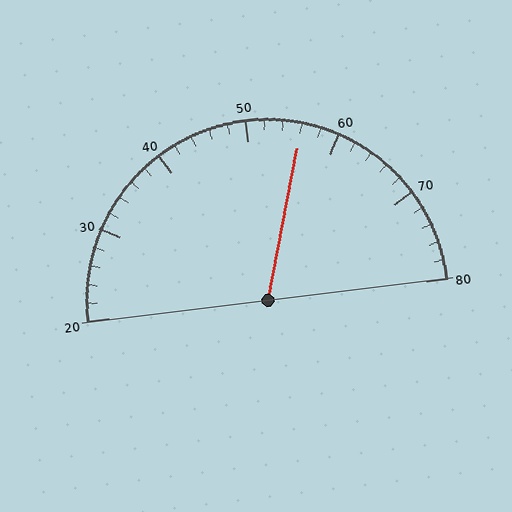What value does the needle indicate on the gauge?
The needle indicates approximately 56.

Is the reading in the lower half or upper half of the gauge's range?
The reading is in the upper half of the range (20 to 80).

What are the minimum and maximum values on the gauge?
The gauge ranges from 20 to 80.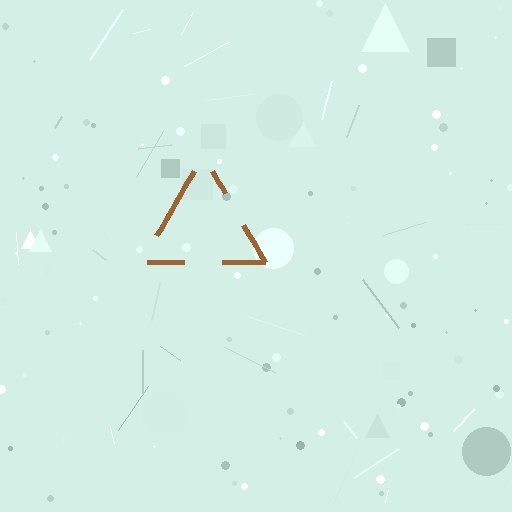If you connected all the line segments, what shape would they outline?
They would outline a triangle.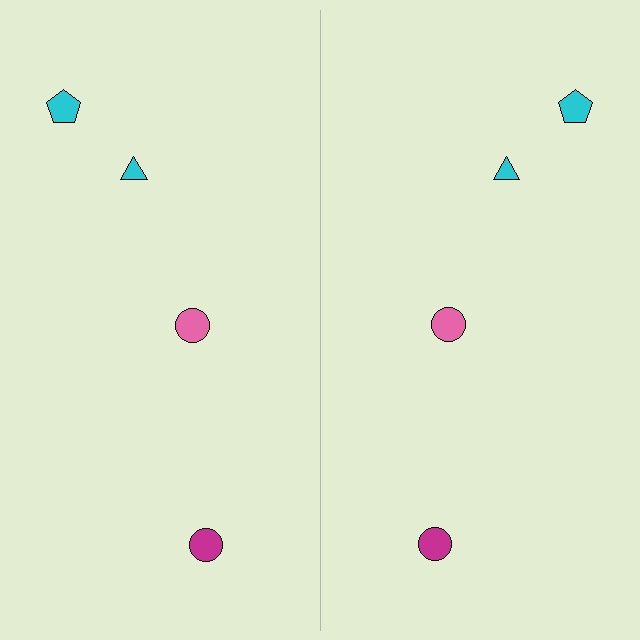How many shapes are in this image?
There are 8 shapes in this image.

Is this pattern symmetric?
Yes, this pattern has bilateral (reflection) symmetry.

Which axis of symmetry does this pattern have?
The pattern has a vertical axis of symmetry running through the center of the image.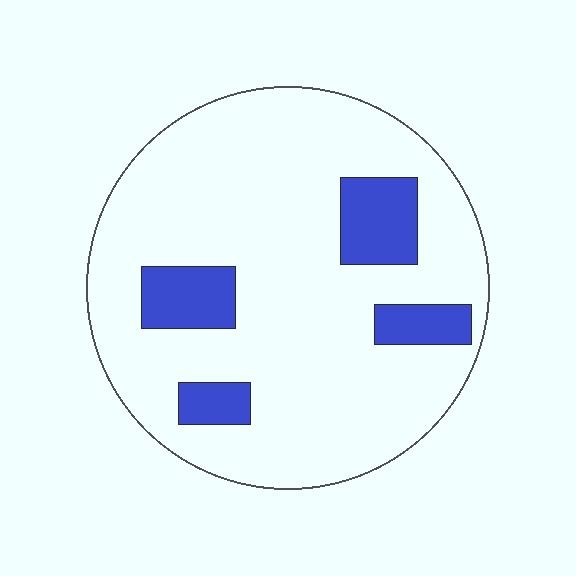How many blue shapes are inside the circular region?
4.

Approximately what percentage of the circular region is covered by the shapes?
Approximately 15%.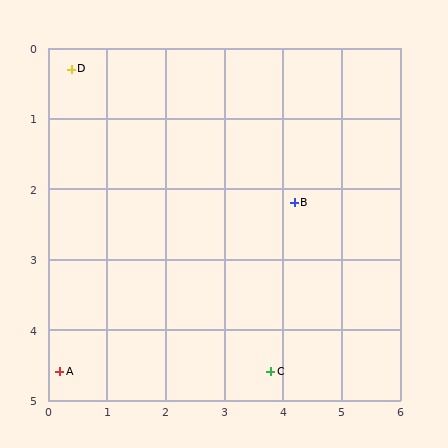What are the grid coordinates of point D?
Point D is at approximately (0.4, 0.3).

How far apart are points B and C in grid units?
Points B and C are about 2.4 grid units apart.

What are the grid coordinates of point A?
Point A is at approximately (0.2, 4.6).